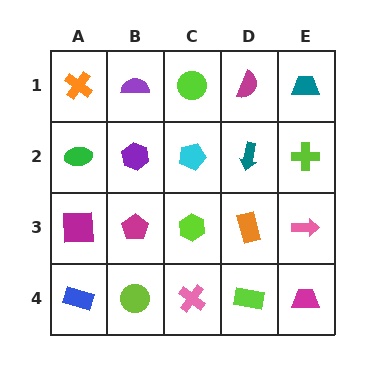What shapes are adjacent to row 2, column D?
A magenta semicircle (row 1, column D), an orange rectangle (row 3, column D), a cyan pentagon (row 2, column C), a lime cross (row 2, column E).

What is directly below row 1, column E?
A lime cross.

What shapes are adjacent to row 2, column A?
An orange cross (row 1, column A), a magenta square (row 3, column A), a purple hexagon (row 2, column B).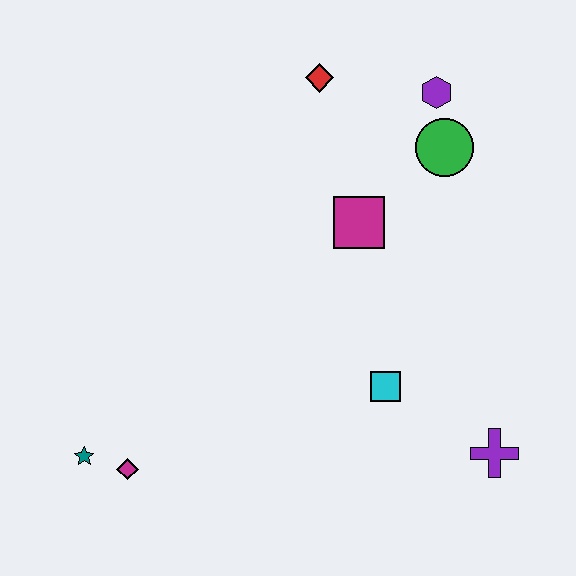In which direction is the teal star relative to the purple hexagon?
The teal star is below the purple hexagon.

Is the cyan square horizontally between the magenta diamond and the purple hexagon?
Yes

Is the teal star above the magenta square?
No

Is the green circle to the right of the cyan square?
Yes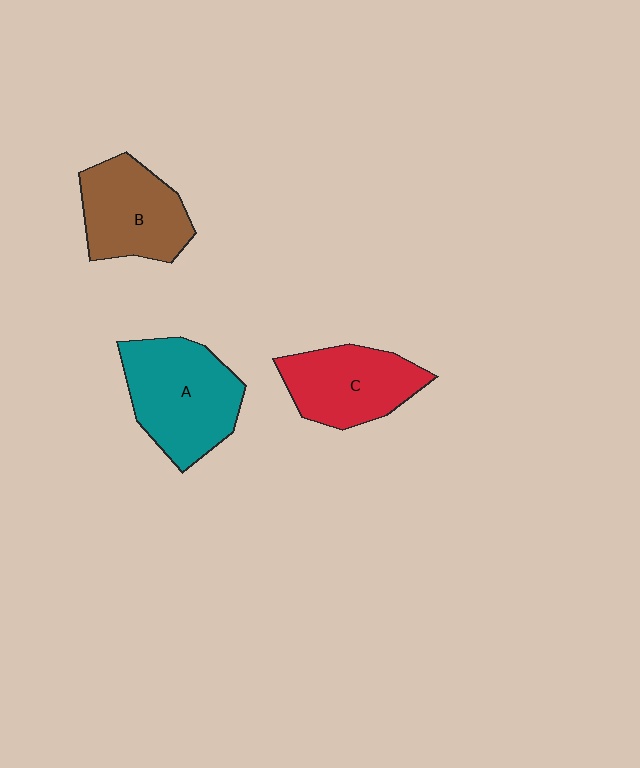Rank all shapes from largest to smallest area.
From largest to smallest: A (teal), B (brown), C (red).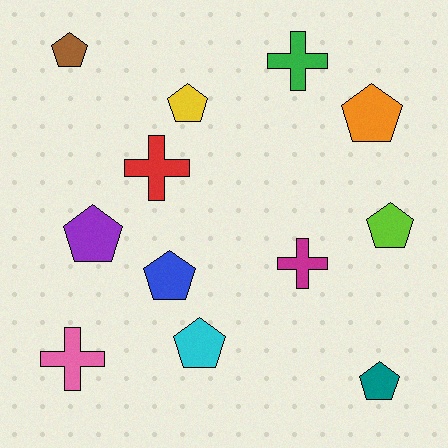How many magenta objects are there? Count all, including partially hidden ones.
There is 1 magenta object.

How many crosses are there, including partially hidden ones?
There are 4 crosses.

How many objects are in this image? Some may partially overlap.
There are 12 objects.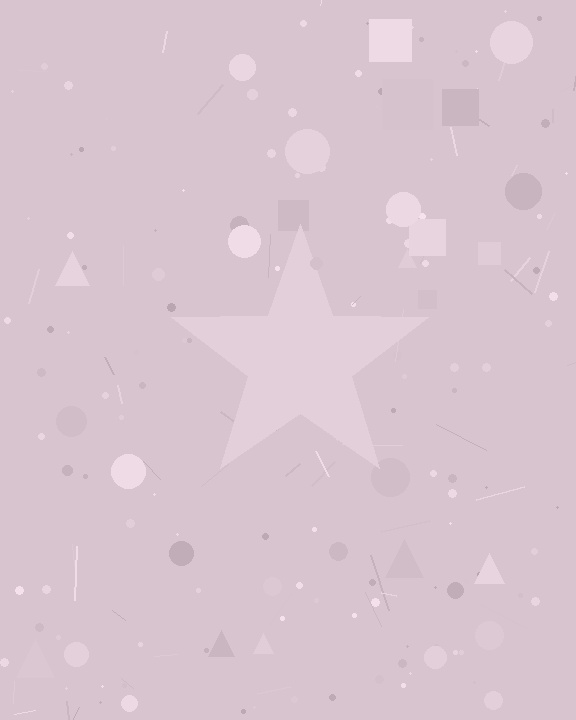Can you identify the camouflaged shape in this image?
The camouflaged shape is a star.